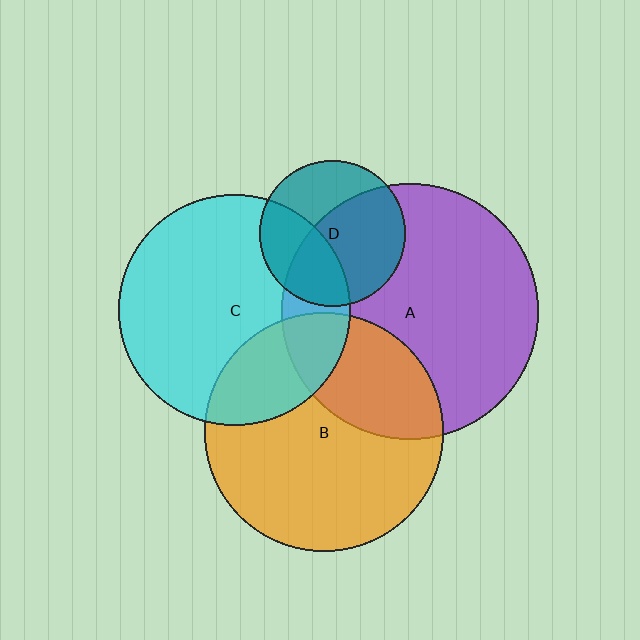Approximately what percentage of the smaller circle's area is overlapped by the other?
Approximately 20%.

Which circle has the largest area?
Circle A (purple).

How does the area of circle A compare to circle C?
Approximately 1.2 times.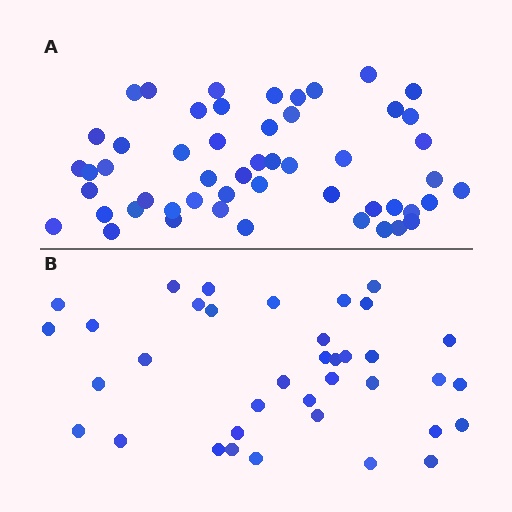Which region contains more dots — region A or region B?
Region A (the top region) has more dots.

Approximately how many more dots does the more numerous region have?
Region A has approximately 15 more dots than region B.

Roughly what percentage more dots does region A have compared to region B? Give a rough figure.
About 40% more.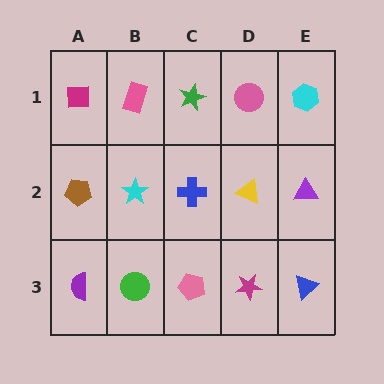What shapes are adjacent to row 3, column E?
A purple triangle (row 2, column E), a magenta star (row 3, column D).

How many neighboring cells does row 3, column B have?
3.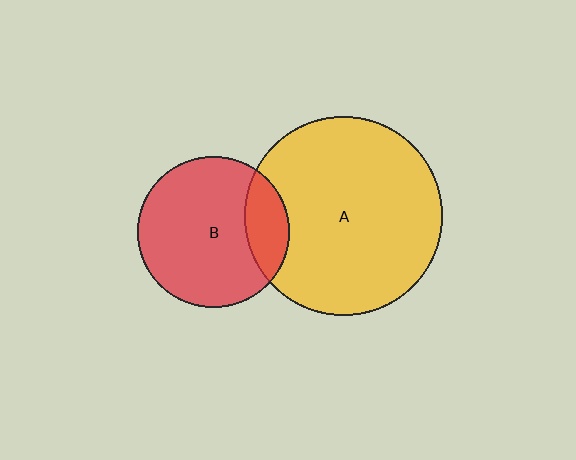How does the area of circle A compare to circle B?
Approximately 1.7 times.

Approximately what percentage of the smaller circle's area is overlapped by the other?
Approximately 20%.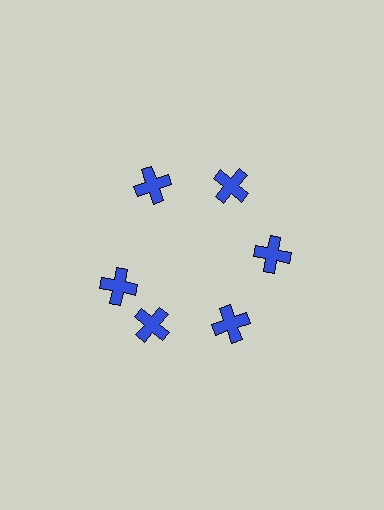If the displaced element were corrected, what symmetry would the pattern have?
It would have 6-fold rotational symmetry — the pattern would map onto itself every 60 degrees.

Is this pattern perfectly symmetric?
No. The 6 blue crosses are arranged in a ring, but one element near the 9 o'clock position is rotated out of alignment along the ring, breaking the 6-fold rotational symmetry.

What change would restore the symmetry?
The symmetry would be restored by rotating it back into even spacing with its neighbors so that all 6 crosses sit at equal angles and equal distance from the center.